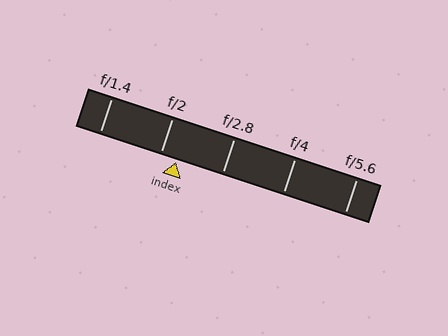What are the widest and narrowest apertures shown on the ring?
The widest aperture shown is f/1.4 and the narrowest is f/5.6.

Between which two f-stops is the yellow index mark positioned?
The index mark is between f/2 and f/2.8.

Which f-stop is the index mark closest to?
The index mark is closest to f/2.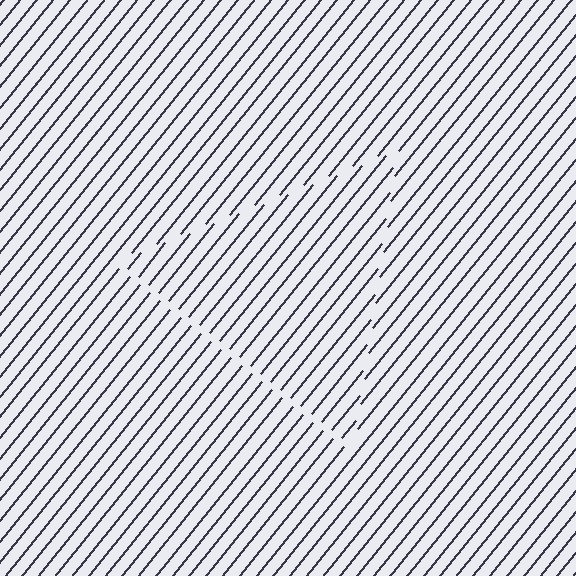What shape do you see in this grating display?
An illusory triangle. The interior of the shape contains the same grating, shifted by half a period — the contour is defined by the phase discontinuity where line-ends from the inner and outer gratings abut.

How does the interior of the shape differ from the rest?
The interior of the shape contains the same grating, shifted by half a period — the contour is defined by the phase discontinuity where line-ends from the inner and outer gratings abut.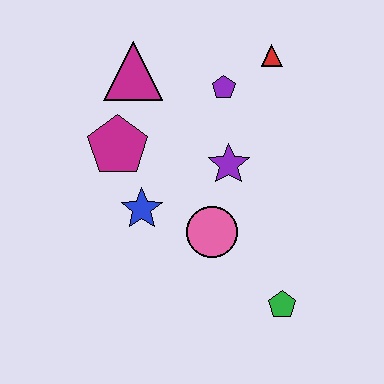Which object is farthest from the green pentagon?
The magenta triangle is farthest from the green pentagon.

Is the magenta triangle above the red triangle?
No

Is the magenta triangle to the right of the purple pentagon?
No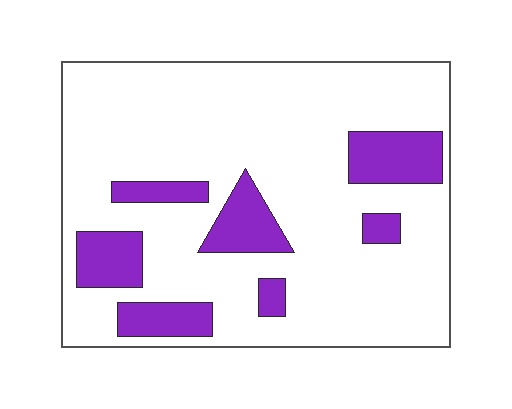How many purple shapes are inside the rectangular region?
7.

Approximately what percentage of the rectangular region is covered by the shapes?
Approximately 20%.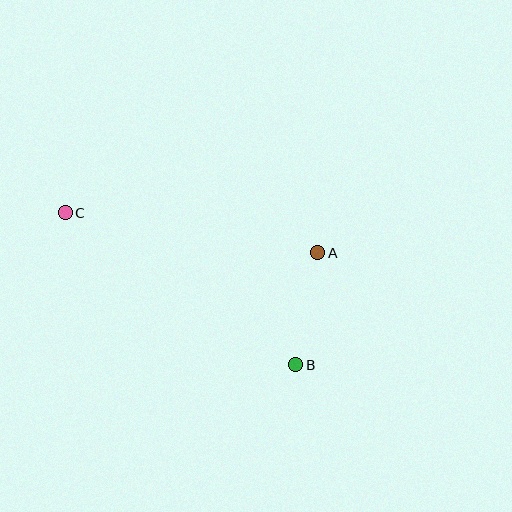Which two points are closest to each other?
Points A and B are closest to each other.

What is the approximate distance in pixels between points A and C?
The distance between A and C is approximately 256 pixels.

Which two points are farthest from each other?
Points B and C are farthest from each other.